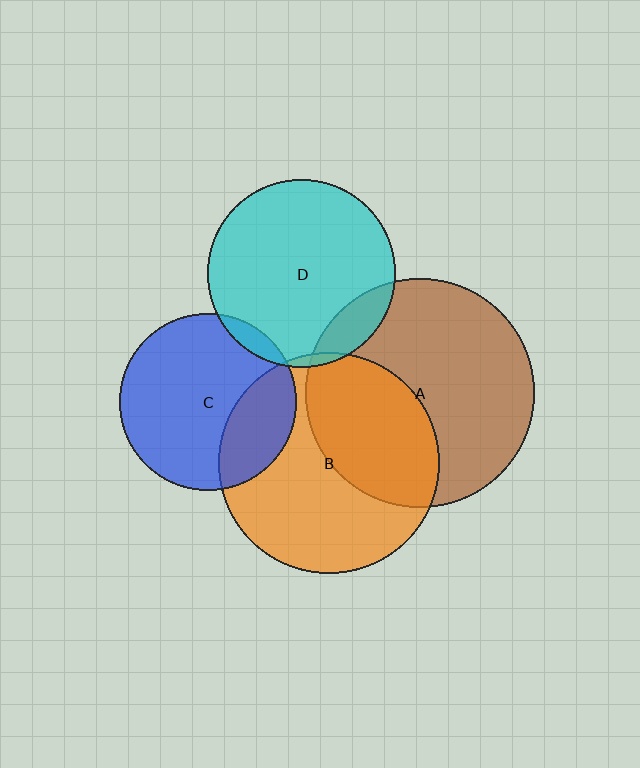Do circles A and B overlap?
Yes.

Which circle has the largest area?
Circle A (brown).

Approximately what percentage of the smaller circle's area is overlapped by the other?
Approximately 40%.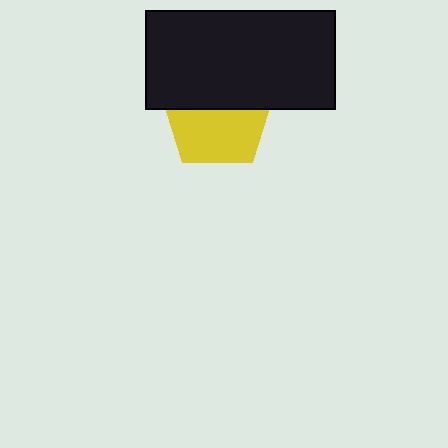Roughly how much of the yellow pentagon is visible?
About half of it is visible (roughly 55%).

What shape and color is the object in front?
The object in front is a black rectangle.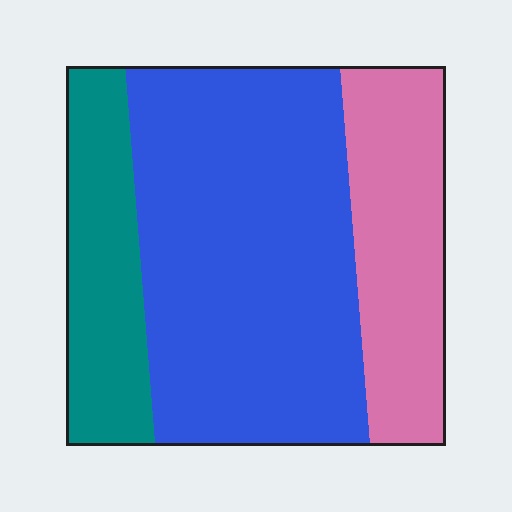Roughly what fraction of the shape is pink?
Pink takes up about one quarter (1/4) of the shape.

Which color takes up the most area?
Blue, at roughly 55%.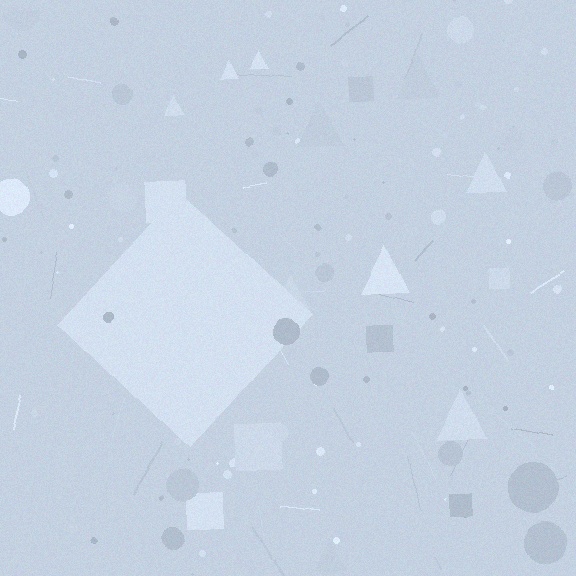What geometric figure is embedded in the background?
A diamond is embedded in the background.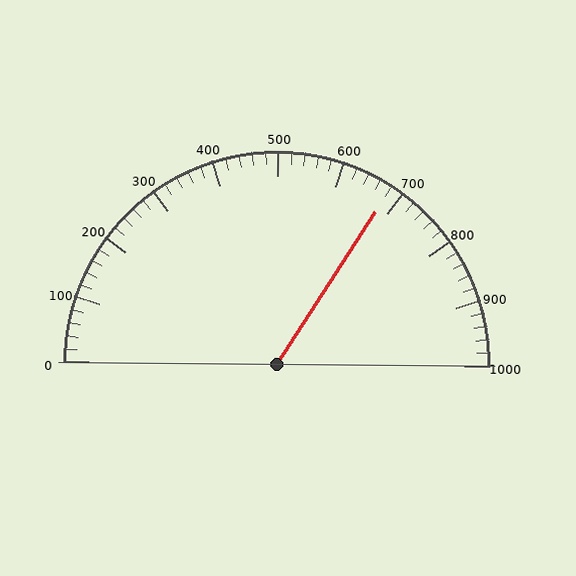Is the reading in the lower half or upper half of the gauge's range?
The reading is in the upper half of the range (0 to 1000).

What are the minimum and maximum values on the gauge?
The gauge ranges from 0 to 1000.